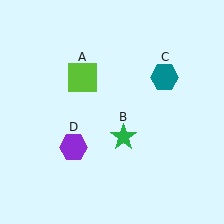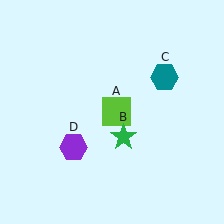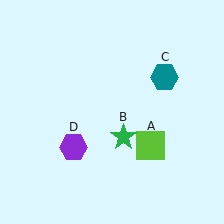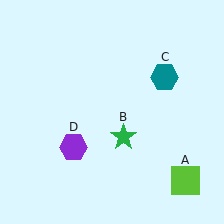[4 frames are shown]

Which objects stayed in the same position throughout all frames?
Green star (object B) and teal hexagon (object C) and purple hexagon (object D) remained stationary.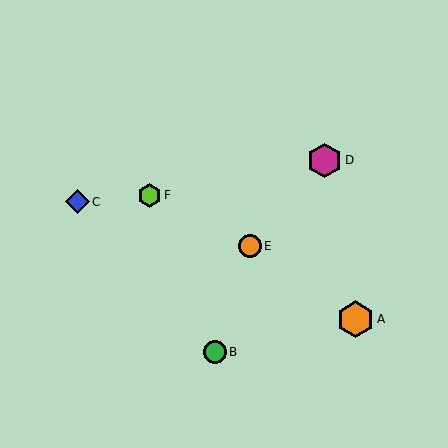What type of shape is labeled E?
Shape E is an orange circle.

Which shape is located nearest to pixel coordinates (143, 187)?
The lime hexagon (labeled F) at (149, 195) is nearest to that location.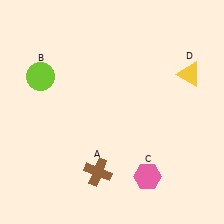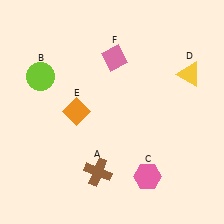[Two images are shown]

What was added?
An orange diamond (E), a pink diamond (F) were added in Image 2.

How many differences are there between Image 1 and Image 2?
There are 2 differences between the two images.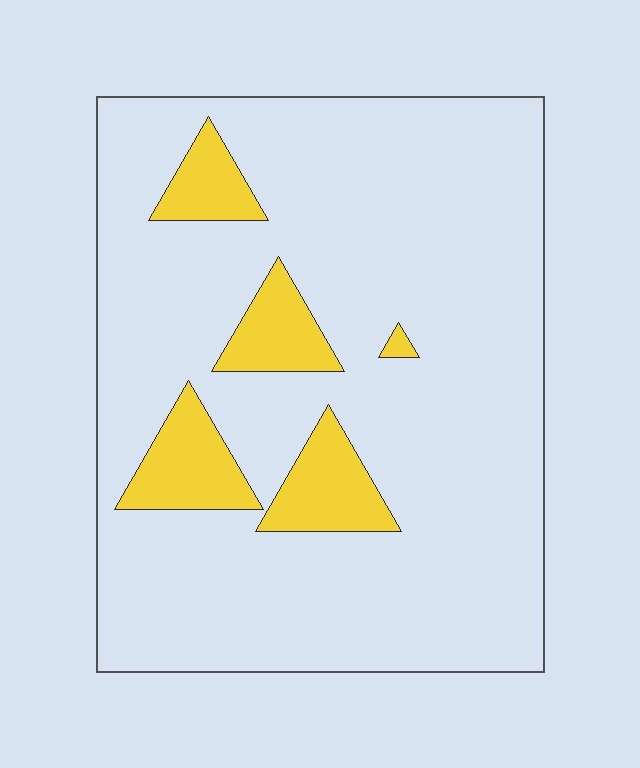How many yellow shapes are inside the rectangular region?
5.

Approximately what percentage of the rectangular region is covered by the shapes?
Approximately 15%.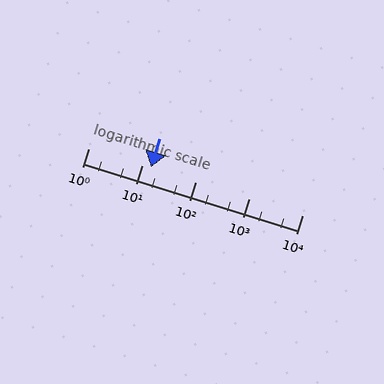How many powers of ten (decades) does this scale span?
The scale spans 4 decades, from 1 to 10000.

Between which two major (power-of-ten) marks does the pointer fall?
The pointer is between 10 and 100.